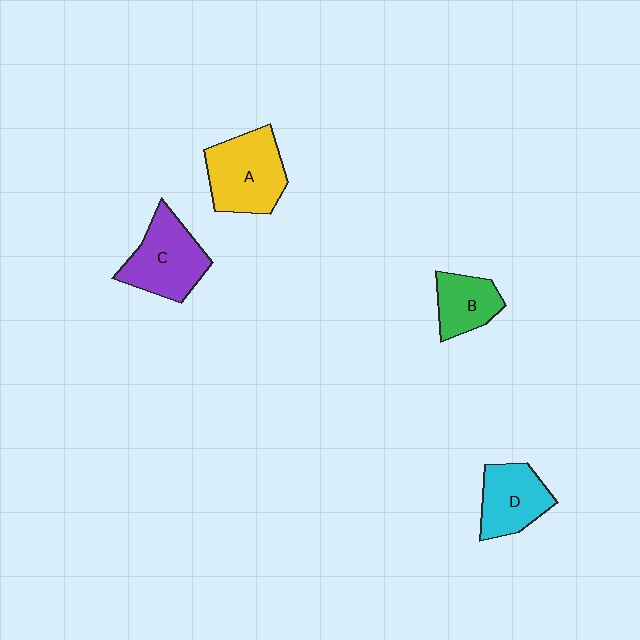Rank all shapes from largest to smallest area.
From largest to smallest: A (yellow), C (purple), D (cyan), B (green).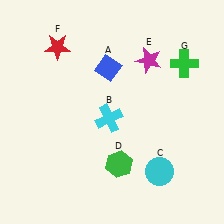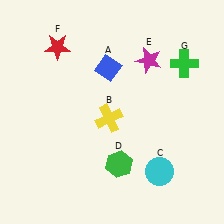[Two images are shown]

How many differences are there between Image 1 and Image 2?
There is 1 difference between the two images.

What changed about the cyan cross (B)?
In Image 1, B is cyan. In Image 2, it changed to yellow.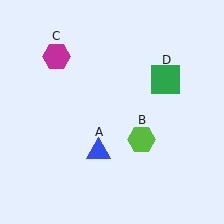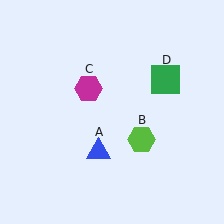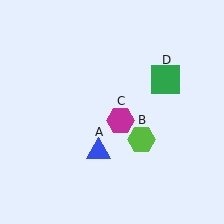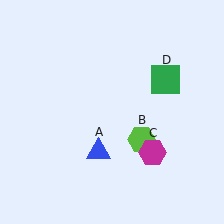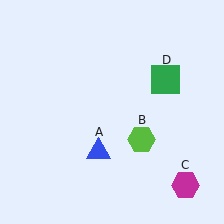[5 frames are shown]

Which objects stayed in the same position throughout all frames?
Blue triangle (object A) and lime hexagon (object B) and green square (object D) remained stationary.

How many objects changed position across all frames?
1 object changed position: magenta hexagon (object C).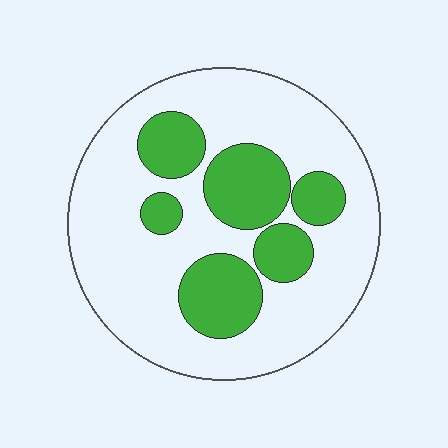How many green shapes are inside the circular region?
6.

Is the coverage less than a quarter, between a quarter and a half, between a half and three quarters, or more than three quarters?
Between a quarter and a half.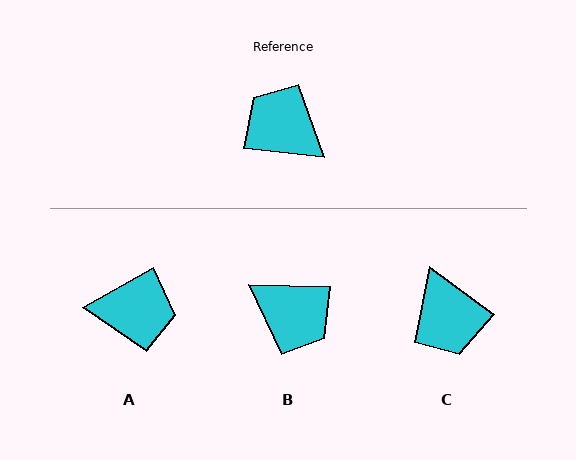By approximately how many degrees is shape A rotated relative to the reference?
Approximately 144 degrees clockwise.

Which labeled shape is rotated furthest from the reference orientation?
B, about 175 degrees away.